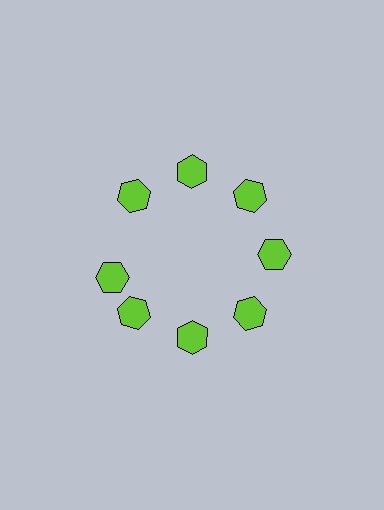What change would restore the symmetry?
The symmetry would be restored by rotating it back into even spacing with its neighbors so that all 8 hexagons sit at equal angles and equal distance from the center.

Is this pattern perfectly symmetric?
No. The 8 lime hexagons are arranged in a ring, but one element near the 9 o'clock position is rotated out of alignment along the ring, breaking the 8-fold rotational symmetry.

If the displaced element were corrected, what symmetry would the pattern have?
It would have 8-fold rotational symmetry — the pattern would map onto itself every 45 degrees.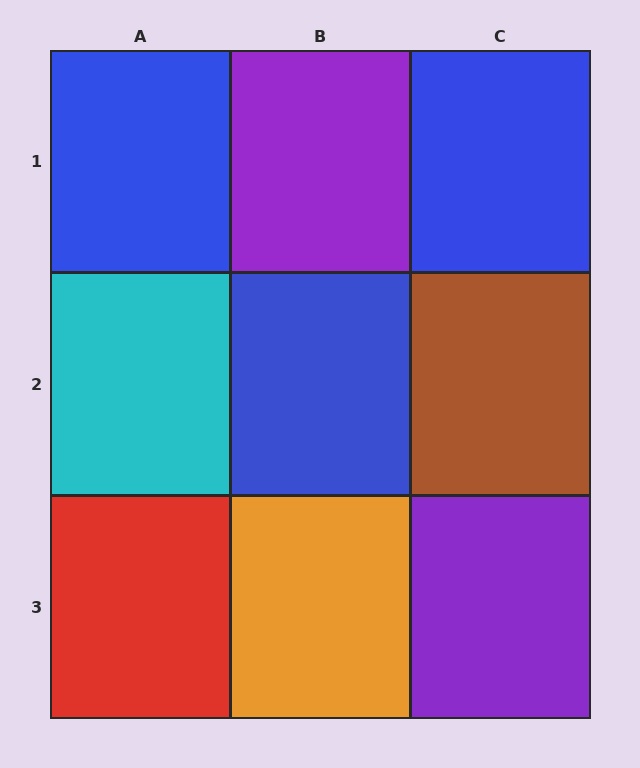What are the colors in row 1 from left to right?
Blue, purple, blue.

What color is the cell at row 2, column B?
Blue.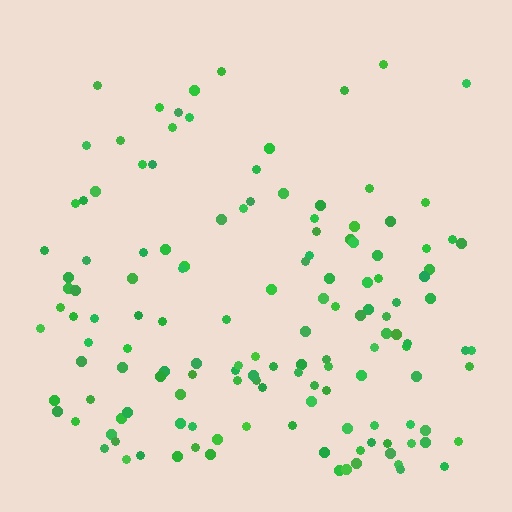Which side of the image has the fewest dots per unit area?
The top.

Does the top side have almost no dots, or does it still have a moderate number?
Still a moderate number, just noticeably fewer than the bottom.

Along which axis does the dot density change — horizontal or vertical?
Vertical.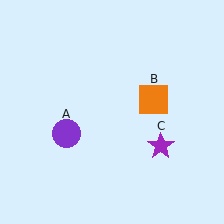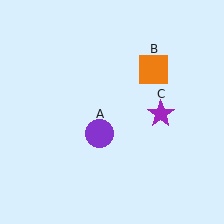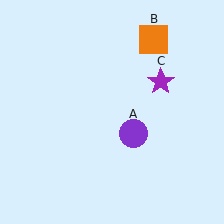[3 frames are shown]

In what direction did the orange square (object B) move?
The orange square (object B) moved up.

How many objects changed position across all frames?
3 objects changed position: purple circle (object A), orange square (object B), purple star (object C).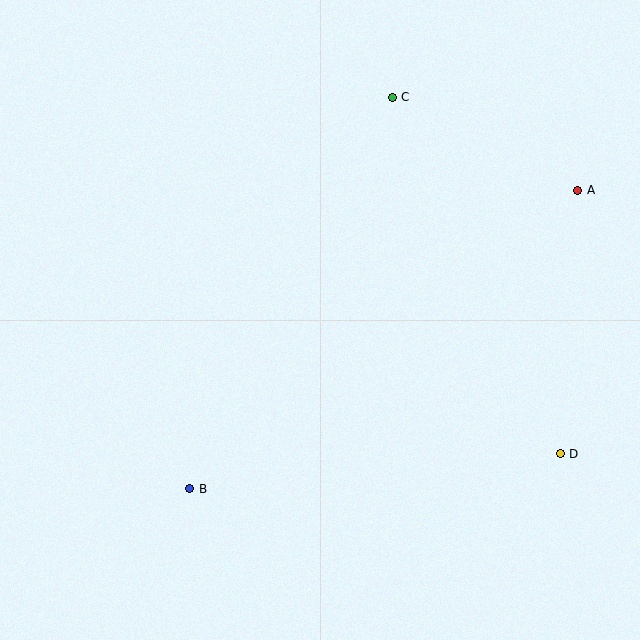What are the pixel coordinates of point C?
Point C is at (392, 97).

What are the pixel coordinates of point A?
Point A is at (578, 190).